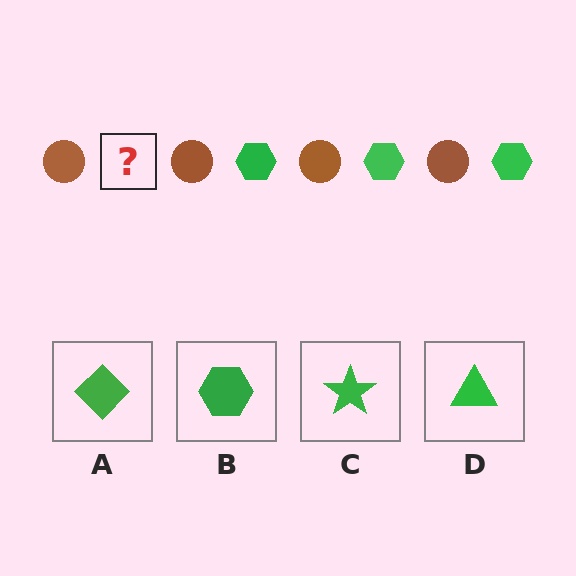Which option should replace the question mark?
Option B.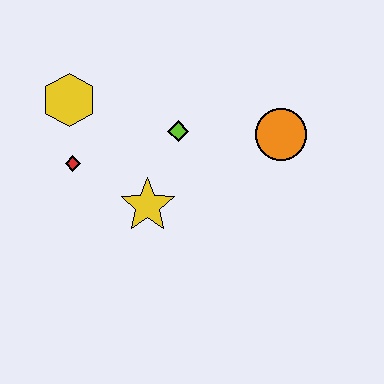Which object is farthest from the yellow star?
The orange circle is farthest from the yellow star.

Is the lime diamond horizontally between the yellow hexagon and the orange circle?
Yes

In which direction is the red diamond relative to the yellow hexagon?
The red diamond is below the yellow hexagon.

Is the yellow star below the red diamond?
Yes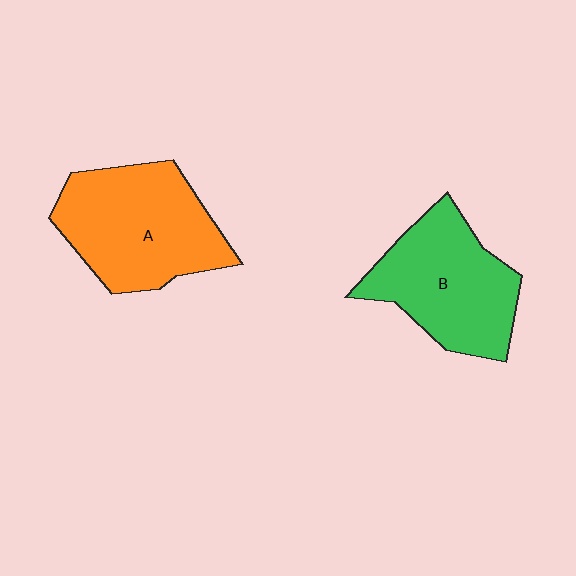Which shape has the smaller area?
Shape B (green).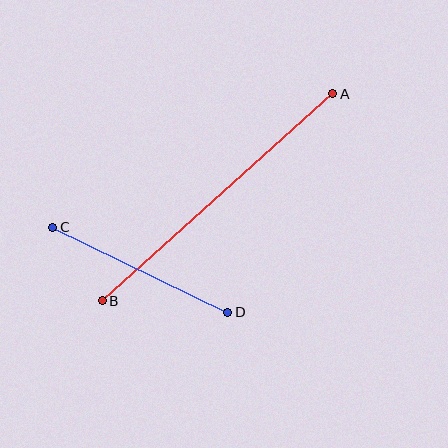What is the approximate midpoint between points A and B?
The midpoint is at approximately (217, 197) pixels.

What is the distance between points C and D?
The distance is approximately 194 pixels.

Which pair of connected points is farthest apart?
Points A and B are farthest apart.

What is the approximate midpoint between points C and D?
The midpoint is at approximately (140, 270) pixels.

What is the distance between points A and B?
The distance is approximately 310 pixels.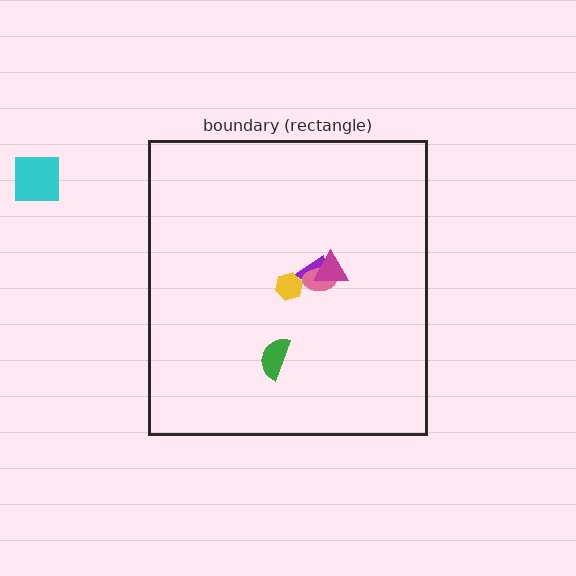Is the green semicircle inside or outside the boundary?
Inside.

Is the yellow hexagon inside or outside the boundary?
Inside.